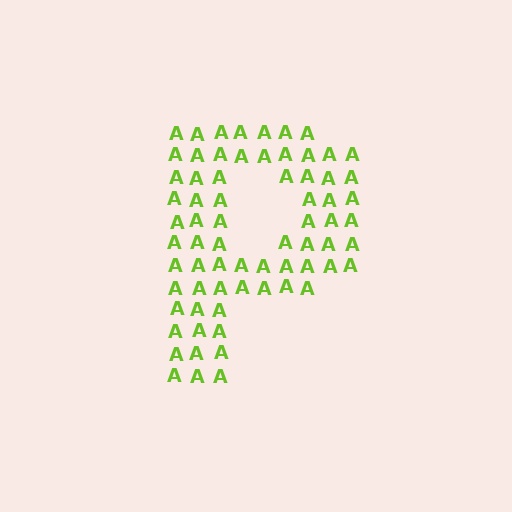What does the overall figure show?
The overall figure shows the letter P.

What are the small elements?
The small elements are letter A's.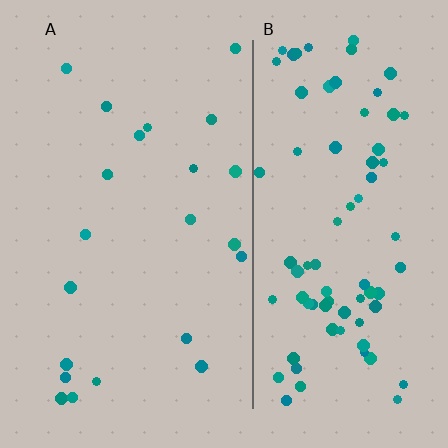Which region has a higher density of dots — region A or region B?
B (the right).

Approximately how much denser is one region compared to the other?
Approximately 3.8× — region B over region A.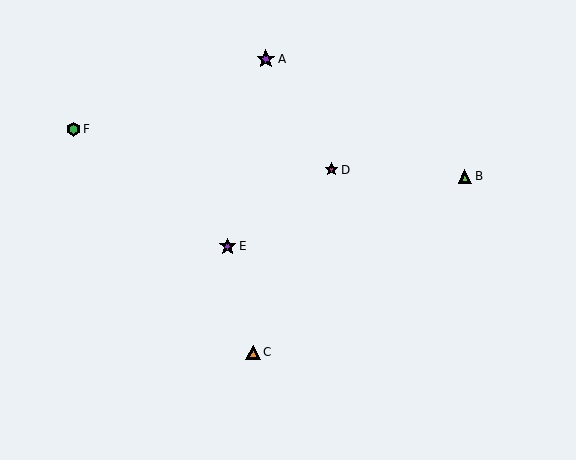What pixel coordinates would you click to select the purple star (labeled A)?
Click at (266, 59) to select the purple star A.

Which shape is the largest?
The purple star (labeled A) is the largest.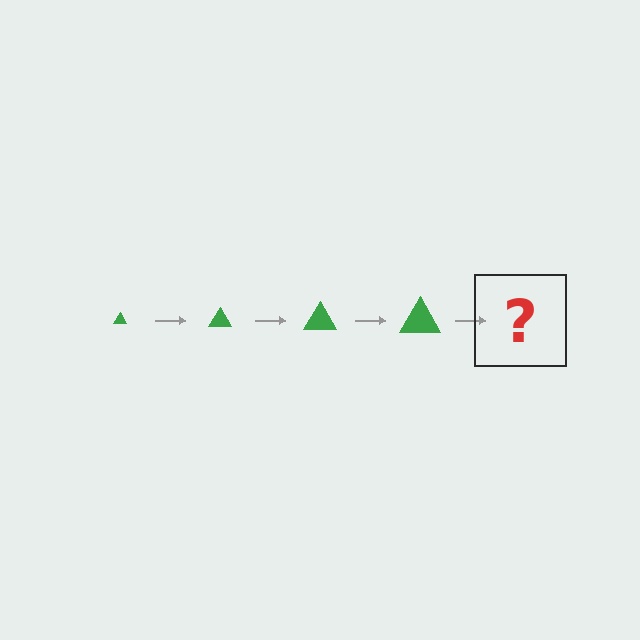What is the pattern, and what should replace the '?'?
The pattern is that the triangle gets progressively larger each step. The '?' should be a green triangle, larger than the previous one.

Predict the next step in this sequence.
The next step is a green triangle, larger than the previous one.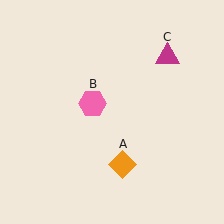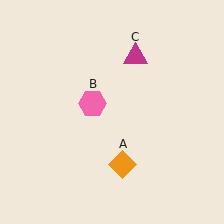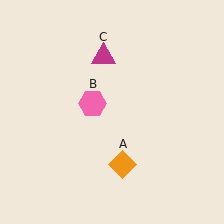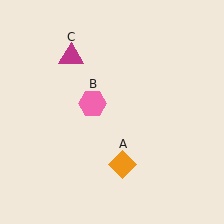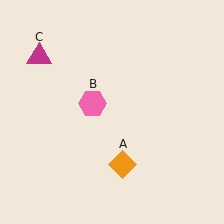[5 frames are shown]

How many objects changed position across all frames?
1 object changed position: magenta triangle (object C).